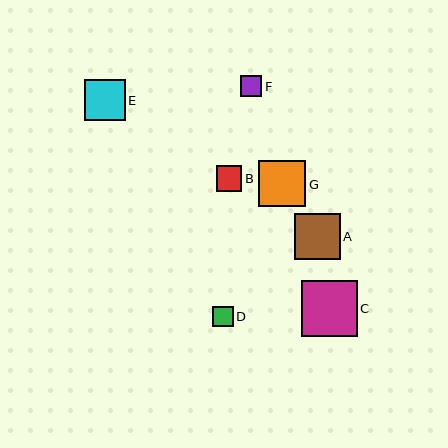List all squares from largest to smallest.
From largest to smallest: C, G, A, E, B, F, D.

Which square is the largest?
Square C is the largest with a size of approximately 55 pixels.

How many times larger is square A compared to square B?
Square A is approximately 1.8 times the size of square B.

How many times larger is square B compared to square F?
Square B is approximately 1.2 times the size of square F.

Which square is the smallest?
Square D is the smallest with a size of approximately 21 pixels.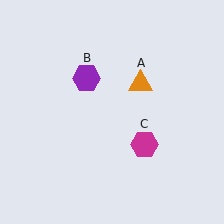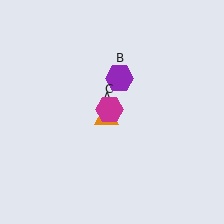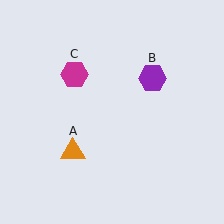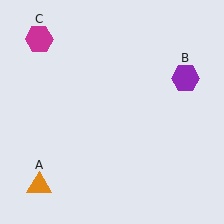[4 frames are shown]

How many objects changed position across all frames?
3 objects changed position: orange triangle (object A), purple hexagon (object B), magenta hexagon (object C).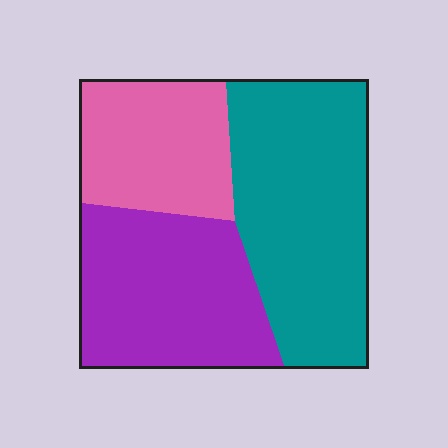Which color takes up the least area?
Pink, at roughly 25%.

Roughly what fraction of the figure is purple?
Purple takes up between a third and a half of the figure.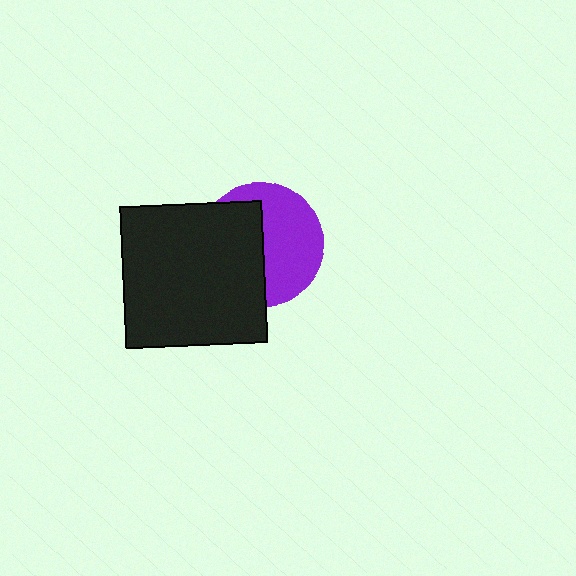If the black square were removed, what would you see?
You would see the complete purple circle.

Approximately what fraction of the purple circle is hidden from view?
Roughly 47% of the purple circle is hidden behind the black square.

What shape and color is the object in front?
The object in front is a black square.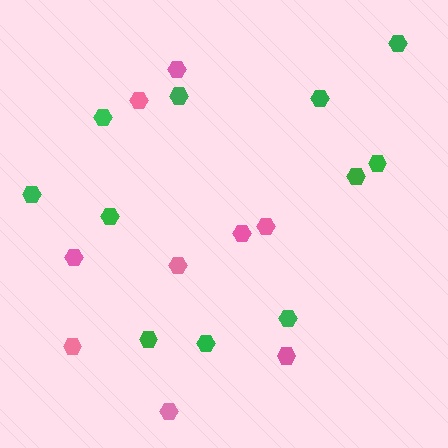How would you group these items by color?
There are 2 groups: one group of pink hexagons (9) and one group of green hexagons (11).